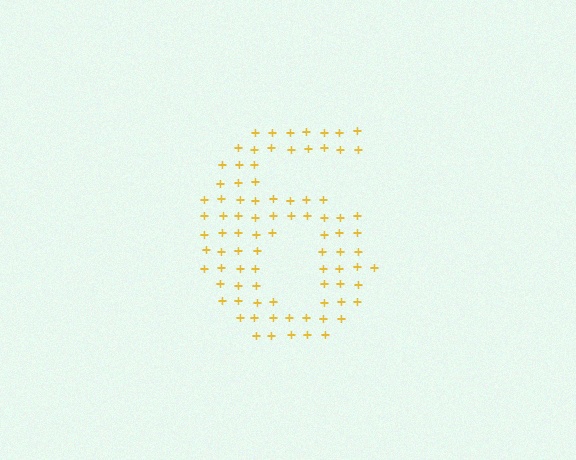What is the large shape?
The large shape is the digit 6.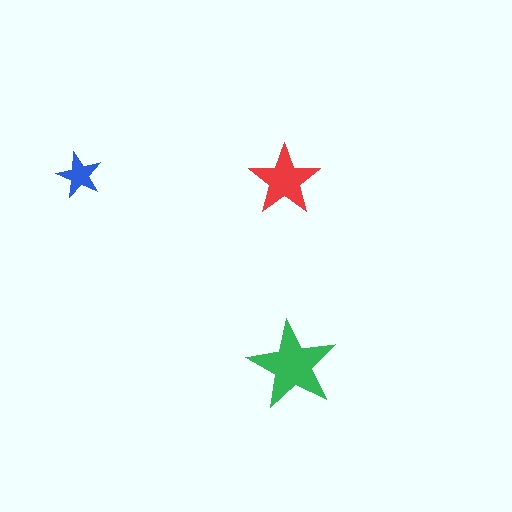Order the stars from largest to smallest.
the green one, the red one, the blue one.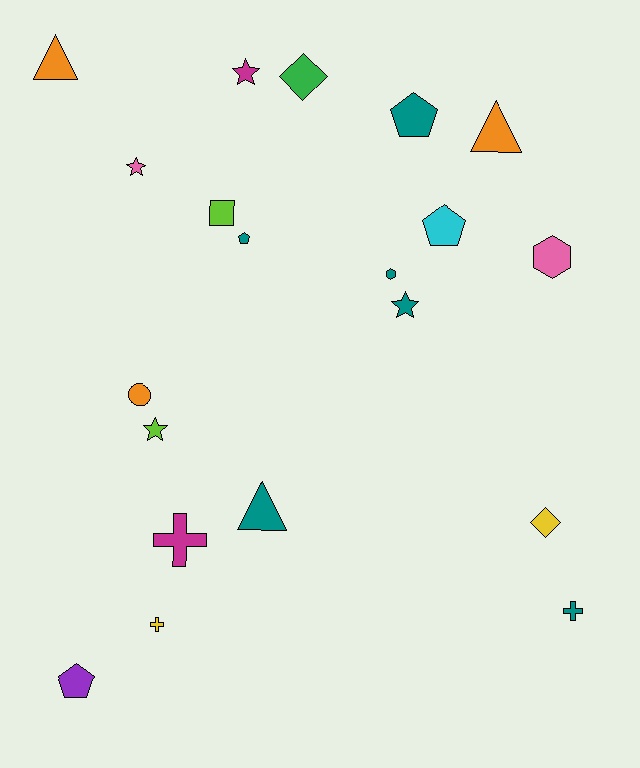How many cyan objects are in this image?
There is 1 cyan object.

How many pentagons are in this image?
There are 4 pentagons.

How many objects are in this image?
There are 20 objects.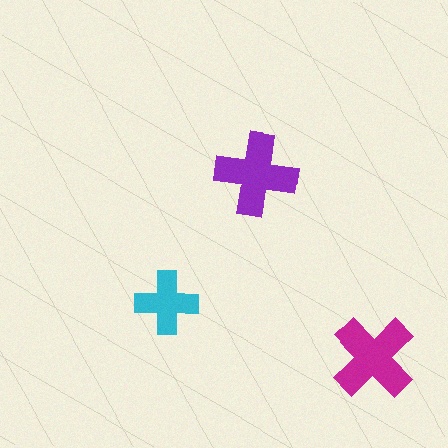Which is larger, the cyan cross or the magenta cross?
The magenta one.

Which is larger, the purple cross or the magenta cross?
The magenta one.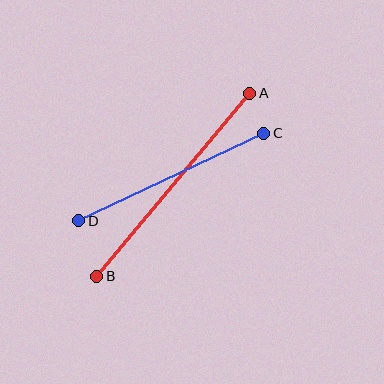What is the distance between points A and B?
The distance is approximately 239 pixels.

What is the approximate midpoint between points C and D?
The midpoint is at approximately (171, 177) pixels.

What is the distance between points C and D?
The distance is approximately 204 pixels.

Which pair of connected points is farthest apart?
Points A and B are farthest apart.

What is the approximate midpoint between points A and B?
The midpoint is at approximately (173, 185) pixels.